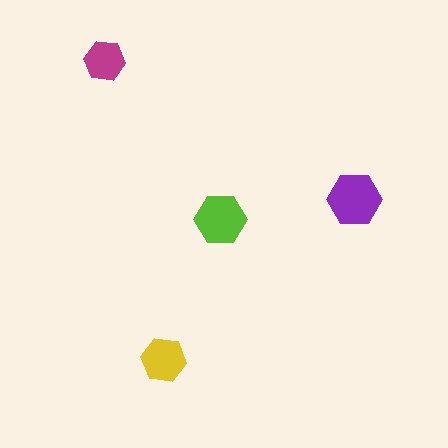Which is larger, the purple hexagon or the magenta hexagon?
The purple one.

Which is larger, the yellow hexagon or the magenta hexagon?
The yellow one.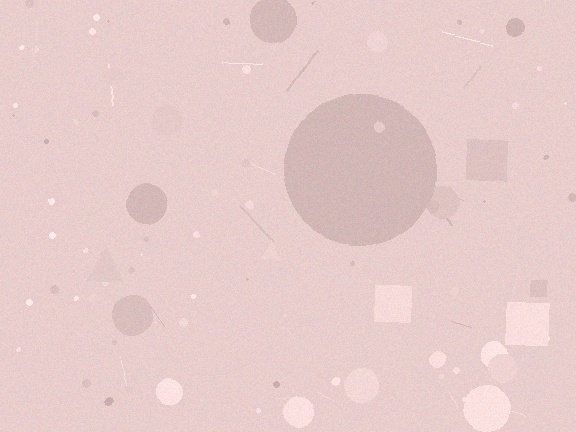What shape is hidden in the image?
A circle is hidden in the image.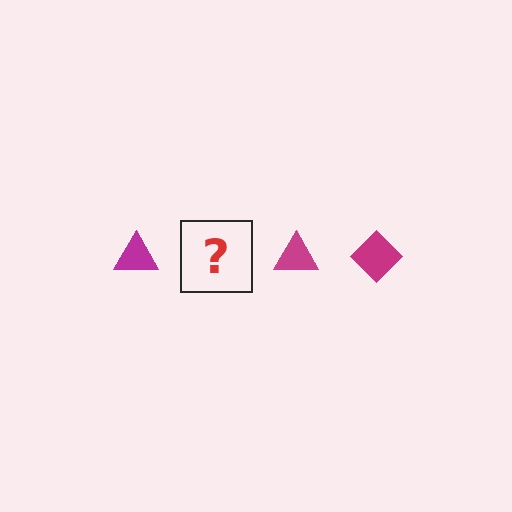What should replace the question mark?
The question mark should be replaced with a magenta diamond.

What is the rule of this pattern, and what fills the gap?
The rule is that the pattern cycles through triangle, diamond shapes in magenta. The gap should be filled with a magenta diamond.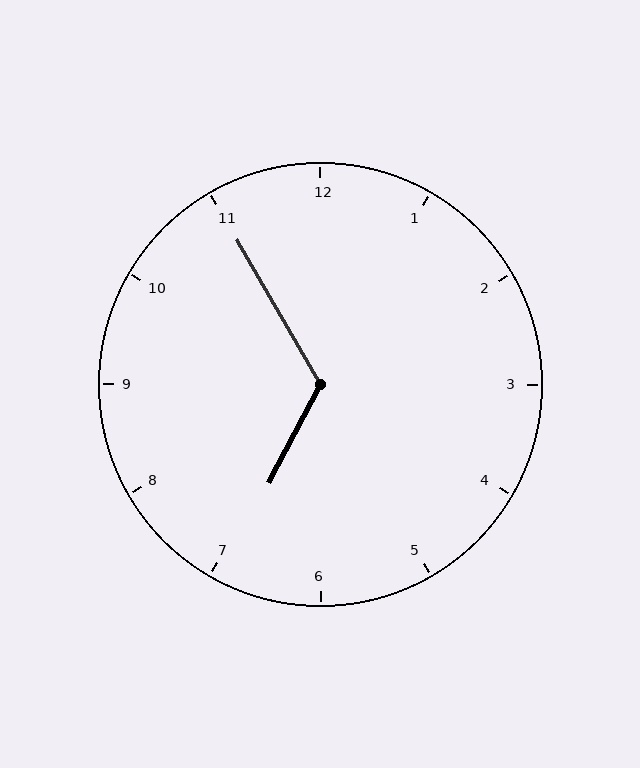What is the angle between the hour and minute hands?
Approximately 122 degrees.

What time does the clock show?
6:55.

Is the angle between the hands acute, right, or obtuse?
It is obtuse.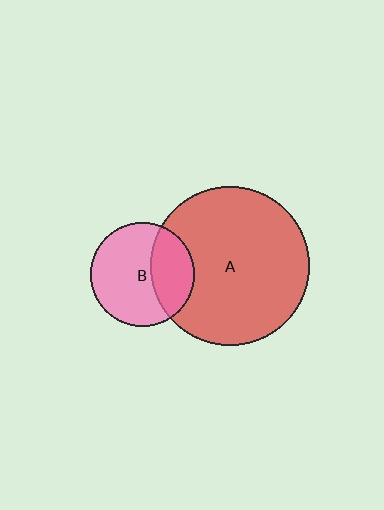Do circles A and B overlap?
Yes.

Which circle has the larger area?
Circle A (red).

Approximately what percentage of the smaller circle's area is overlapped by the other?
Approximately 35%.